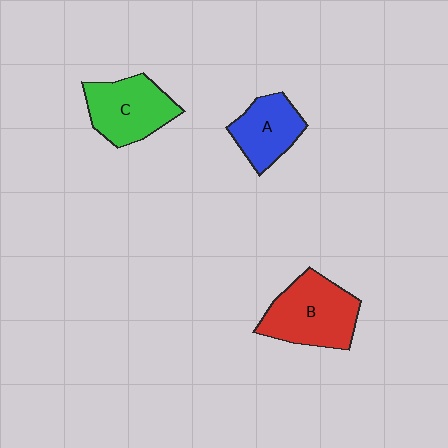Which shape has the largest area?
Shape B (red).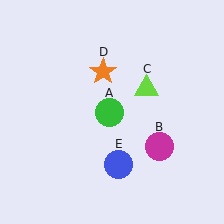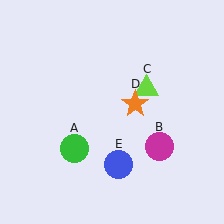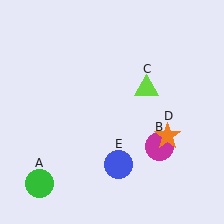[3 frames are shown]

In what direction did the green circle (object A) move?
The green circle (object A) moved down and to the left.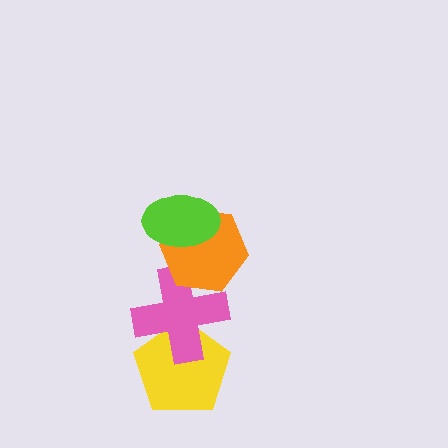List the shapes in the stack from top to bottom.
From top to bottom: the lime ellipse, the orange hexagon, the pink cross, the yellow pentagon.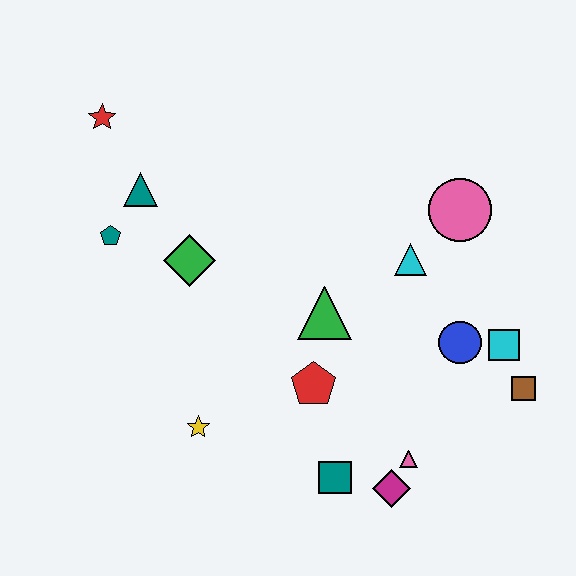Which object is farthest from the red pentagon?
The red star is farthest from the red pentagon.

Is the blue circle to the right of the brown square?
No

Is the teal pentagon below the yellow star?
No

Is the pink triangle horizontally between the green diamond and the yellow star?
No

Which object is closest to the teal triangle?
The teal pentagon is closest to the teal triangle.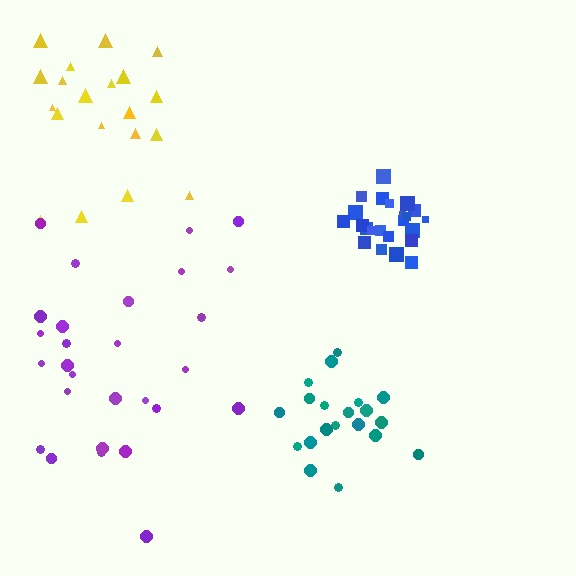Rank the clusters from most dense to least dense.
blue, teal, yellow, purple.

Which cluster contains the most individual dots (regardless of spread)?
Purple (28).